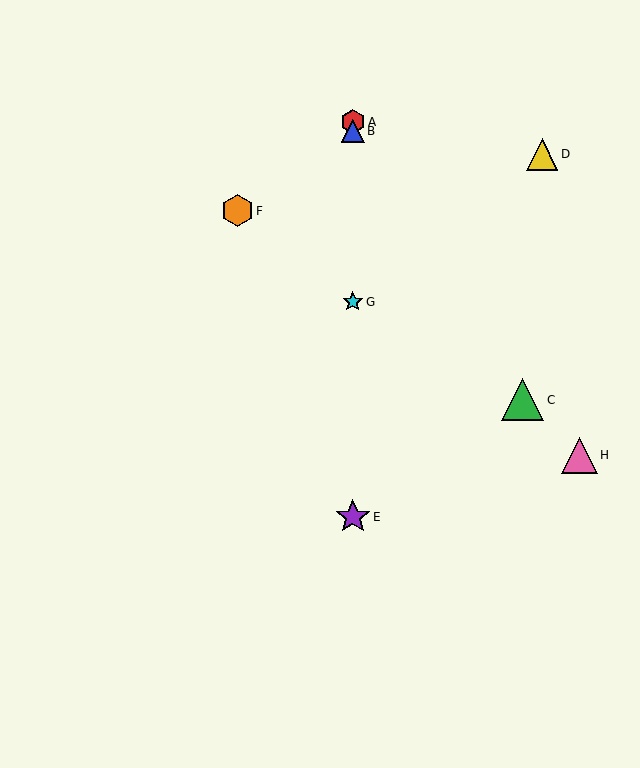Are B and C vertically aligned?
No, B is at x≈353 and C is at x≈523.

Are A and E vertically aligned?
Yes, both are at x≈353.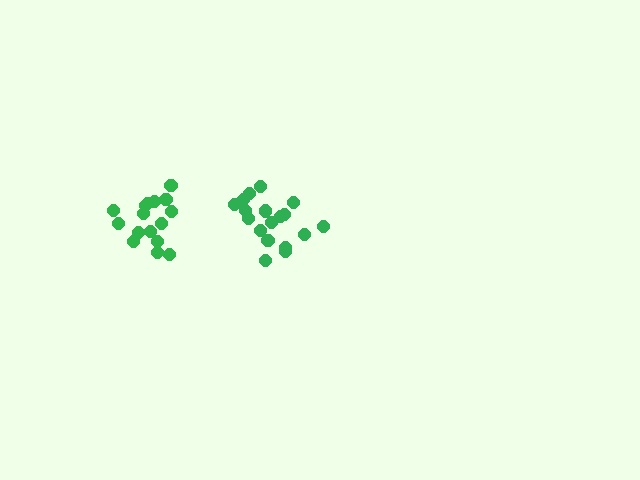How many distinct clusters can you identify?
There are 2 distinct clusters.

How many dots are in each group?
Group 1: 16 dots, Group 2: 18 dots (34 total).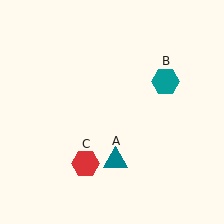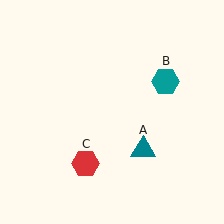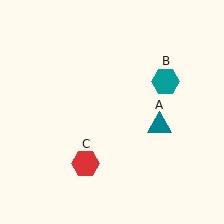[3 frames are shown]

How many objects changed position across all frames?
1 object changed position: teal triangle (object A).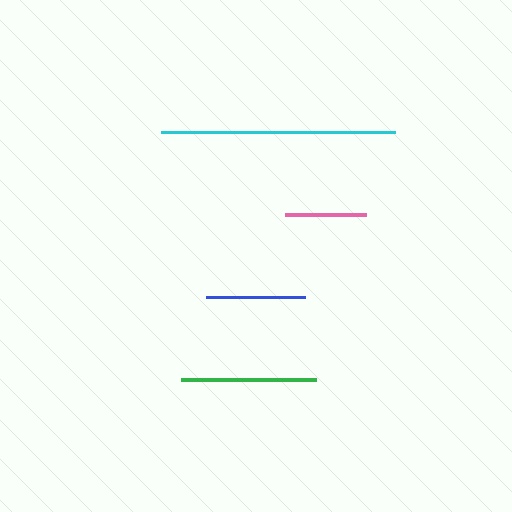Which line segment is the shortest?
The pink line is the shortest at approximately 81 pixels.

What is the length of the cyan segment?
The cyan segment is approximately 234 pixels long.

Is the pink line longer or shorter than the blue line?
The blue line is longer than the pink line.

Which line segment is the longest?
The cyan line is the longest at approximately 234 pixels.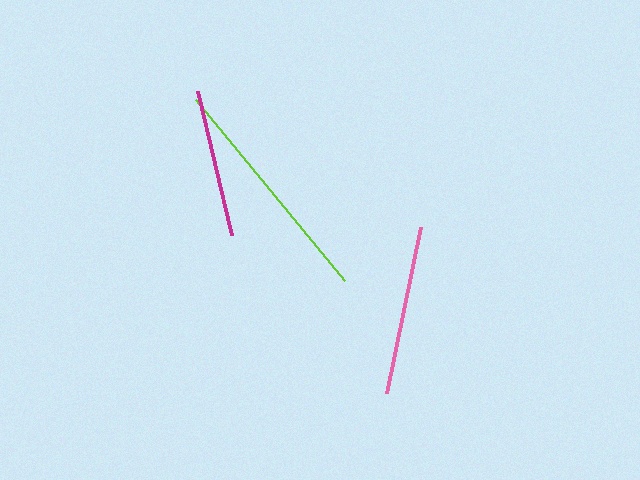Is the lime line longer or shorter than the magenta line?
The lime line is longer than the magenta line.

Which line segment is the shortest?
The magenta line is the shortest at approximately 148 pixels.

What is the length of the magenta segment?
The magenta segment is approximately 148 pixels long.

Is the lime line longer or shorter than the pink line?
The lime line is longer than the pink line.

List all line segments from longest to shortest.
From longest to shortest: lime, pink, magenta.